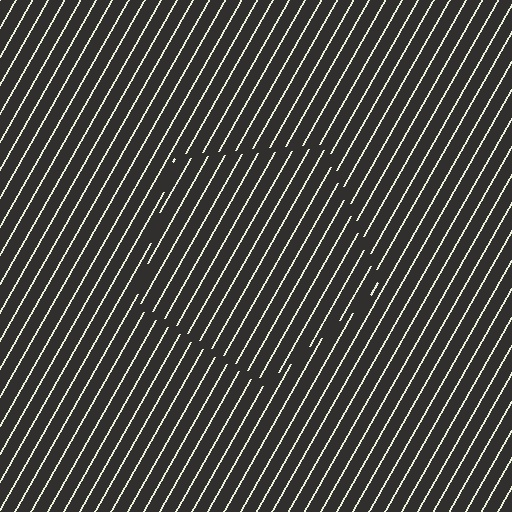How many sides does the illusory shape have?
5 sides — the line-ends trace a pentagon.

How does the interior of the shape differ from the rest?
The interior of the shape contains the same grating, shifted by half a period — the contour is defined by the phase discontinuity where line-ends from the inner and outer gratings abut.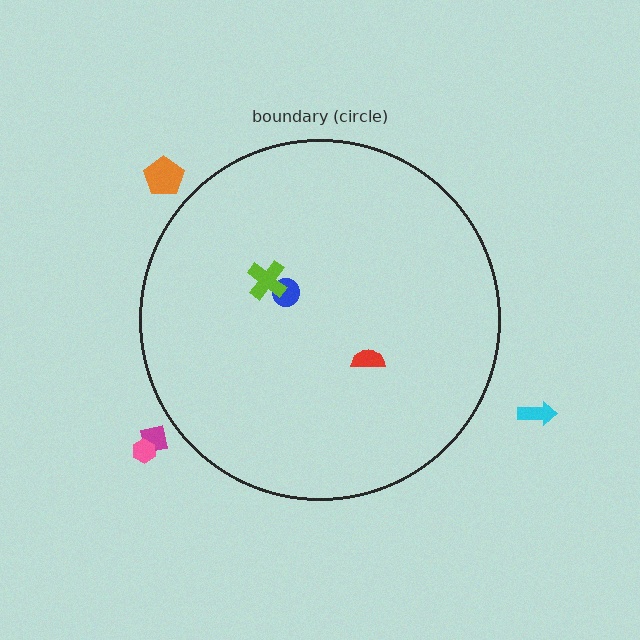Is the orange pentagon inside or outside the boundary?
Outside.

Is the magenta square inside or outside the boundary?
Outside.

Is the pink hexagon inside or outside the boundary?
Outside.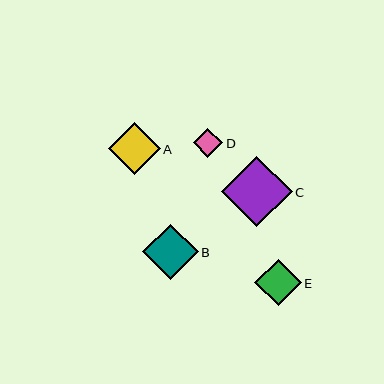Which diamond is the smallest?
Diamond D is the smallest with a size of approximately 29 pixels.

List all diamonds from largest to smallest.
From largest to smallest: C, B, A, E, D.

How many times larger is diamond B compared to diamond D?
Diamond B is approximately 1.9 times the size of diamond D.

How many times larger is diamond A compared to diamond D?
Diamond A is approximately 1.8 times the size of diamond D.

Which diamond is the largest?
Diamond C is the largest with a size of approximately 70 pixels.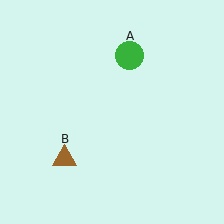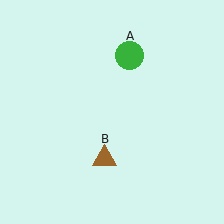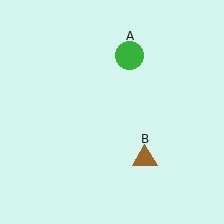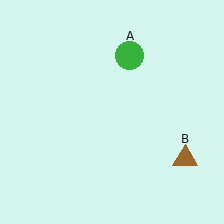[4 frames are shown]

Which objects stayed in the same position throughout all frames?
Green circle (object A) remained stationary.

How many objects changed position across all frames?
1 object changed position: brown triangle (object B).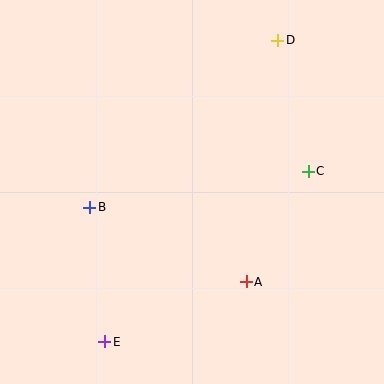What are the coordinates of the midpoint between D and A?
The midpoint between D and A is at (262, 161).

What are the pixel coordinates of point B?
Point B is at (90, 207).